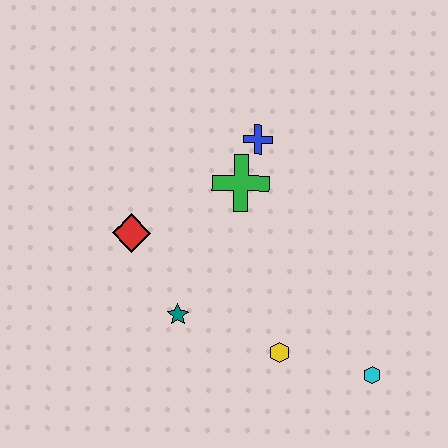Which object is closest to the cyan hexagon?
The yellow hexagon is closest to the cyan hexagon.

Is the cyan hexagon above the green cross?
No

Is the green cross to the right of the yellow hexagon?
No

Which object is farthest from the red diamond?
The cyan hexagon is farthest from the red diamond.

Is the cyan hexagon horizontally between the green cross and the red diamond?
No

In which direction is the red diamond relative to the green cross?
The red diamond is to the left of the green cross.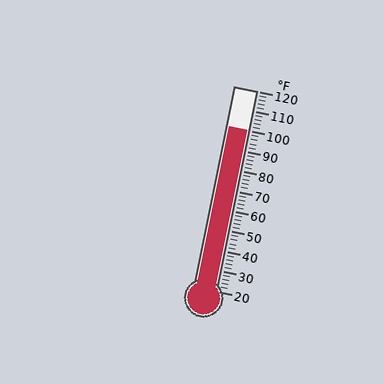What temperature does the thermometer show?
The thermometer shows approximately 100°F.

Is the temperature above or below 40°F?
The temperature is above 40°F.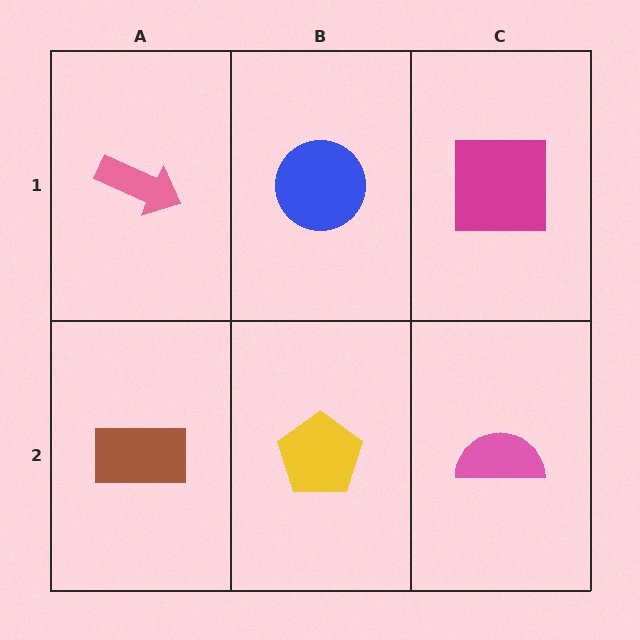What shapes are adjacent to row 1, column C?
A pink semicircle (row 2, column C), a blue circle (row 1, column B).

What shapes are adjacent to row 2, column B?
A blue circle (row 1, column B), a brown rectangle (row 2, column A), a pink semicircle (row 2, column C).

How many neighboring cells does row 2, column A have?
2.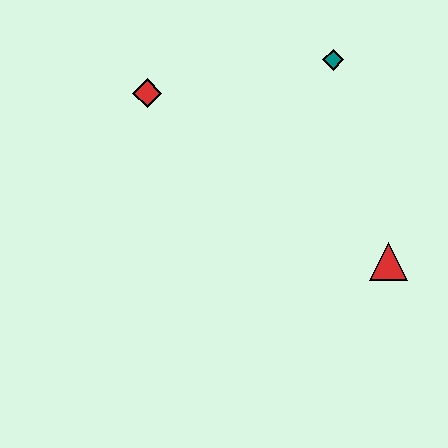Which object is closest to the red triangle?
The teal diamond is closest to the red triangle.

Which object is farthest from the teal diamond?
The red triangle is farthest from the teal diamond.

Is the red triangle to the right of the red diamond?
Yes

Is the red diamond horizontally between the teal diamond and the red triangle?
No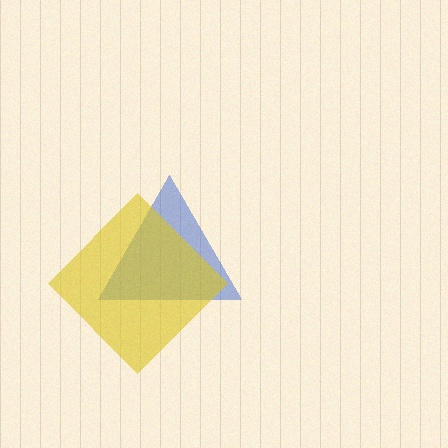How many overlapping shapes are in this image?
There are 2 overlapping shapes in the image.